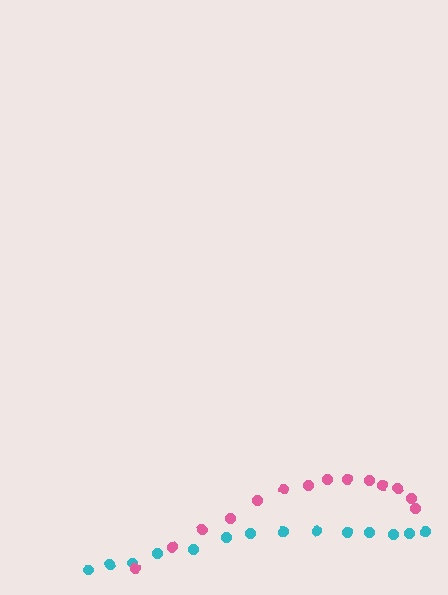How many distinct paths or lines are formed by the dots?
There are 2 distinct paths.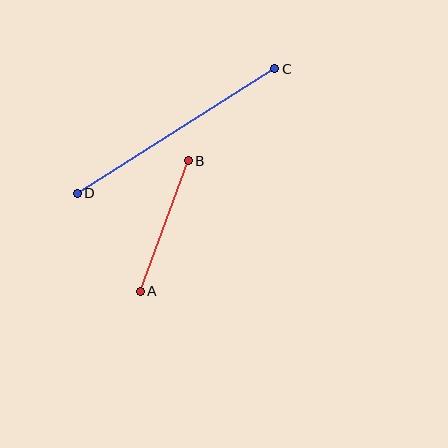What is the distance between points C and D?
The distance is approximately 234 pixels.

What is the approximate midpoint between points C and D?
The midpoint is at approximately (176, 131) pixels.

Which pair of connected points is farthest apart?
Points C and D are farthest apart.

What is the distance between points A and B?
The distance is approximately 139 pixels.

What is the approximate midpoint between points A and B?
The midpoint is at approximately (164, 226) pixels.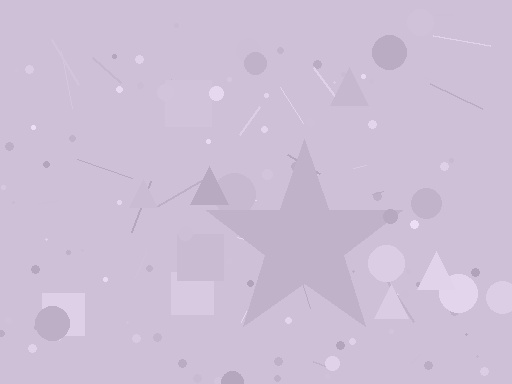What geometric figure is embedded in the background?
A star is embedded in the background.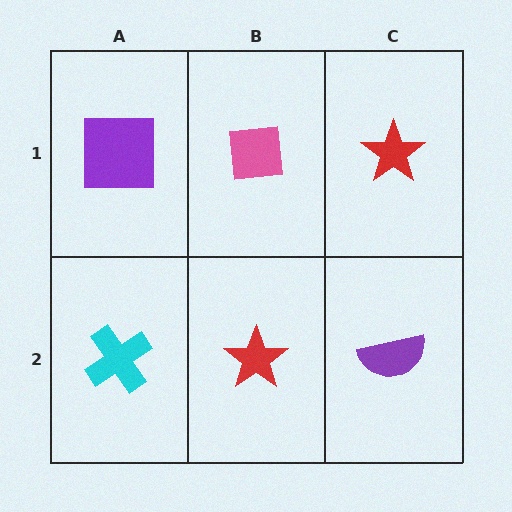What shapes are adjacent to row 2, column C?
A red star (row 1, column C), a red star (row 2, column B).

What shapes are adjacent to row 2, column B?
A pink square (row 1, column B), a cyan cross (row 2, column A), a purple semicircle (row 2, column C).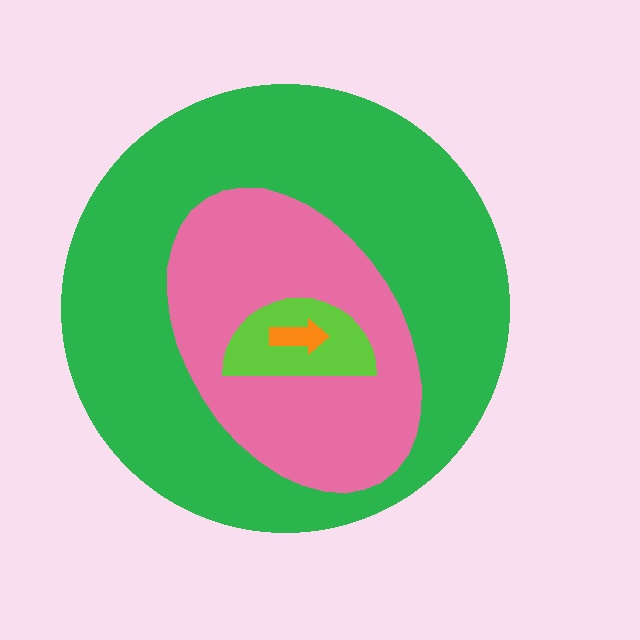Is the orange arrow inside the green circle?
Yes.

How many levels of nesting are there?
4.